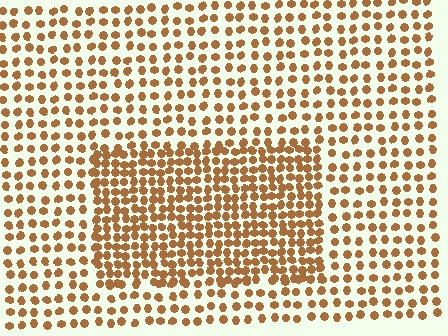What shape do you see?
I see a rectangle.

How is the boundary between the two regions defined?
The boundary is defined by a change in element density (approximately 1.9x ratio). All elements are the same color, size, and shape.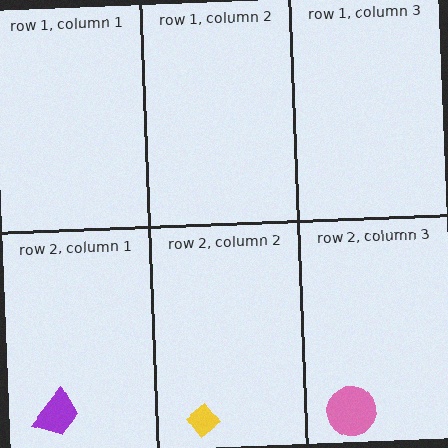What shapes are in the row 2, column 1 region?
The purple trapezoid.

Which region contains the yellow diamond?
The row 2, column 2 region.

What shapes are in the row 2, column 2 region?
The yellow diamond.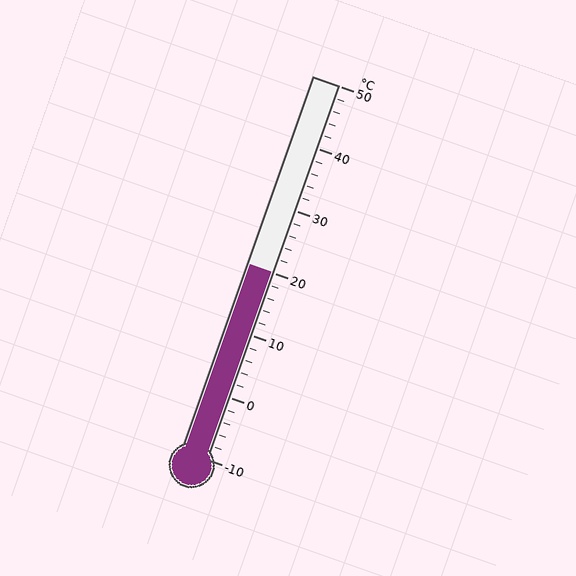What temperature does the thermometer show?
The thermometer shows approximately 20°C.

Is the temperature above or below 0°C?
The temperature is above 0°C.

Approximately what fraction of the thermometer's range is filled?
The thermometer is filled to approximately 50% of its range.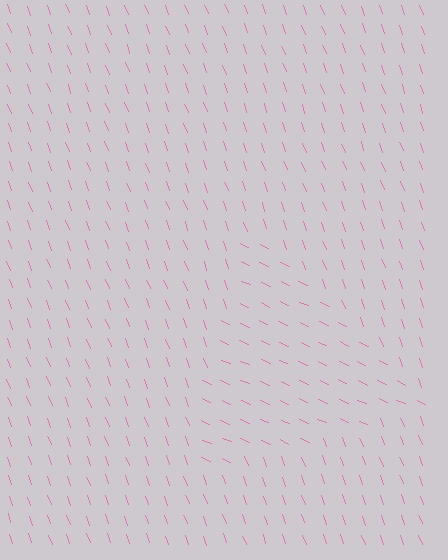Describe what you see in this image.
The image is filled with small pink line segments. A triangle region in the image has lines oriented differently from the surrounding lines, creating a visible texture boundary.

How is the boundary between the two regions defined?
The boundary is defined purely by a change in line orientation (approximately 45 degrees difference). All lines are the same color and thickness.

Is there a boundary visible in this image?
Yes, there is a texture boundary formed by a change in line orientation.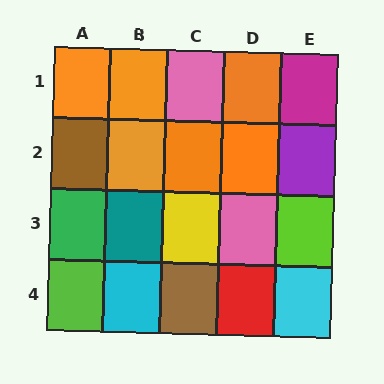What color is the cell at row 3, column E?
Lime.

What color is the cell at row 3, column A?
Green.